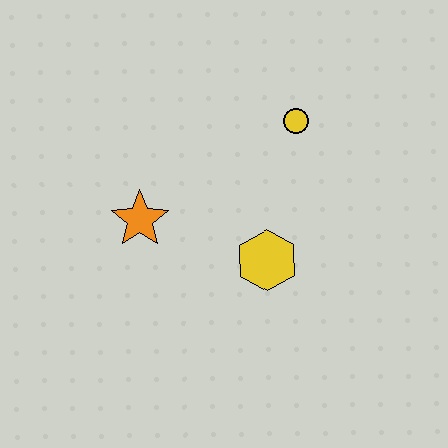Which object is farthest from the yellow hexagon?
The yellow circle is farthest from the yellow hexagon.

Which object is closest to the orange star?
The yellow hexagon is closest to the orange star.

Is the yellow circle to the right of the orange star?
Yes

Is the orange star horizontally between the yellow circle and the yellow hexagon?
No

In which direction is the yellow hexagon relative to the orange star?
The yellow hexagon is to the right of the orange star.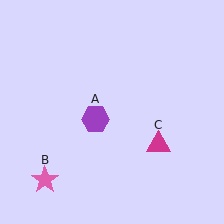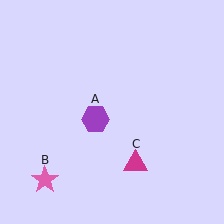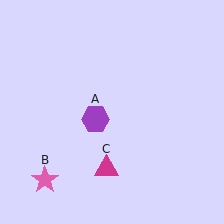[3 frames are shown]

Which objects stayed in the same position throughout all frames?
Purple hexagon (object A) and pink star (object B) remained stationary.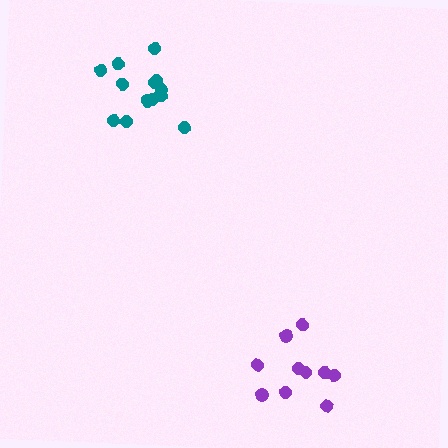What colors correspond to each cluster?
The clusters are colored: purple, teal.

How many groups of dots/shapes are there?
There are 2 groups.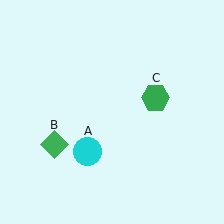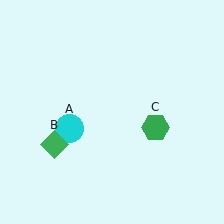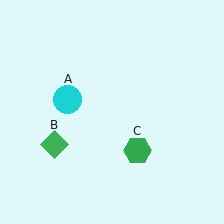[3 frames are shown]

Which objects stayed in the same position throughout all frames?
Green diamond (object B) remained stationary.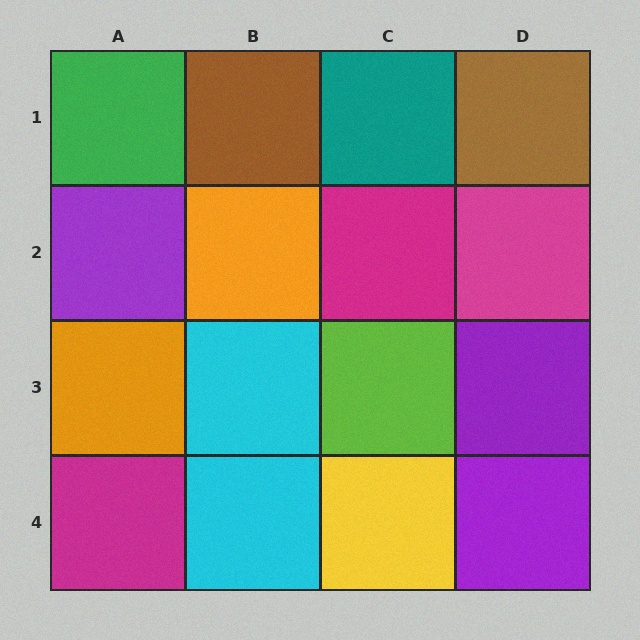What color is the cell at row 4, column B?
Cyan.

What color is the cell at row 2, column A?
Purple.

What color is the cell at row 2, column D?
Magenta.